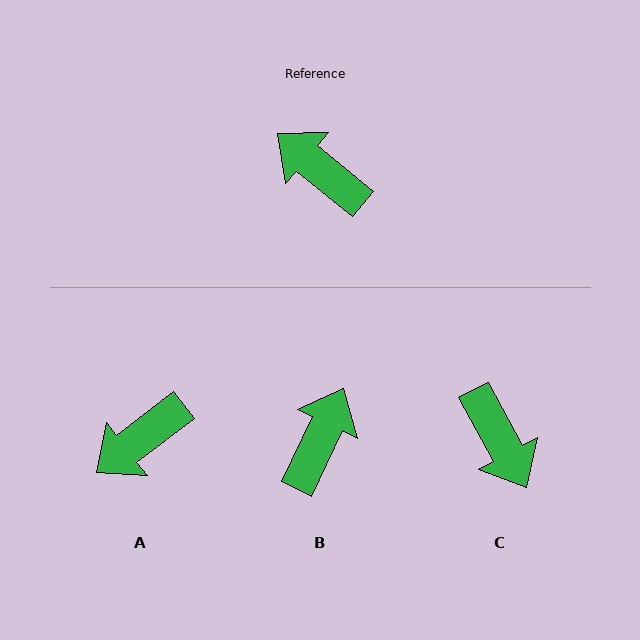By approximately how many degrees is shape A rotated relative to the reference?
Approximately 77 degrees counter-clockwise.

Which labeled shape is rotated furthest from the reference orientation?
C, about 158 degrees away.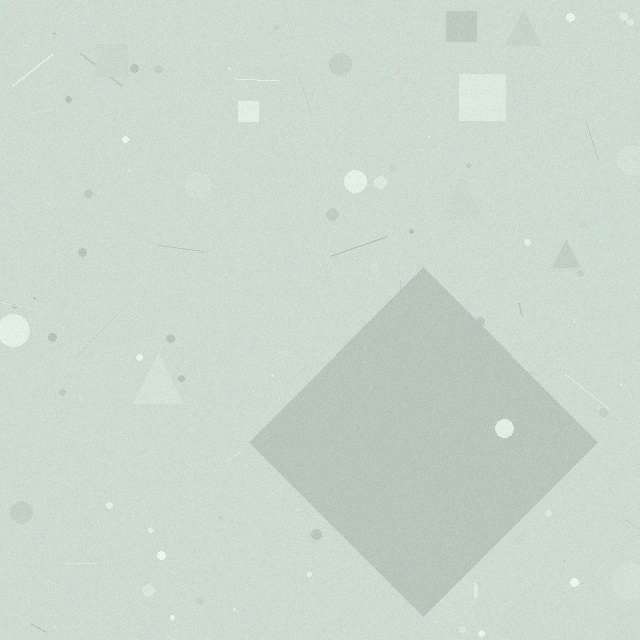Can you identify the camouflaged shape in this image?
The camouflaged shape is a diamond.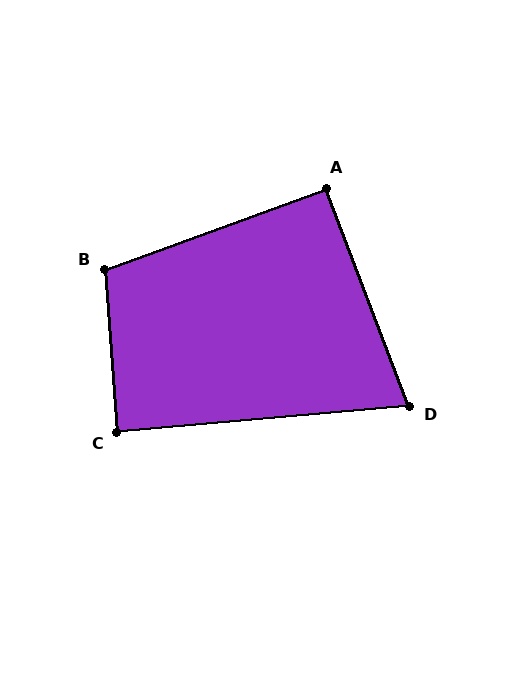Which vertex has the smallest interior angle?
D, at approximately 74 degrees.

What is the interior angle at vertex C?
Approximately 89 degrees (approximately right).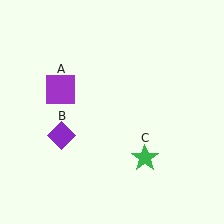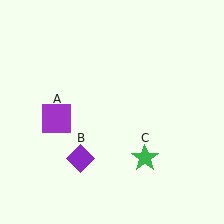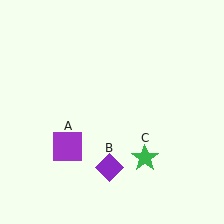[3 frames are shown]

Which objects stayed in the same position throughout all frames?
Green star (object C) remained stationary.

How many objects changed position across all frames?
2 objects changed position: purple square (object A), purple diamond (object B).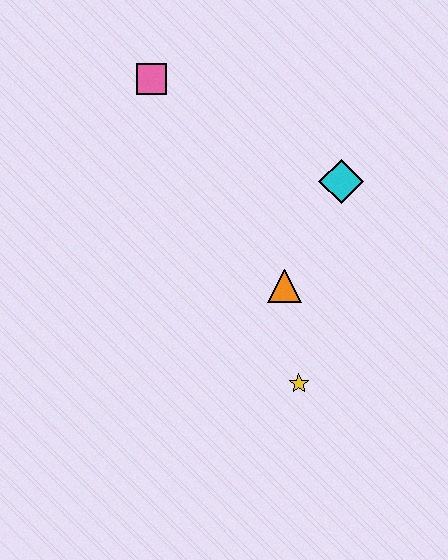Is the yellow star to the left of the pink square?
No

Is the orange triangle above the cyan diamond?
No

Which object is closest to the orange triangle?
The yellow star is closest to the orange triangle.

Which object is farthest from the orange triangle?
The pink square is farthest from the orange triangle.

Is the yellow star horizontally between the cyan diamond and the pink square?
Yes